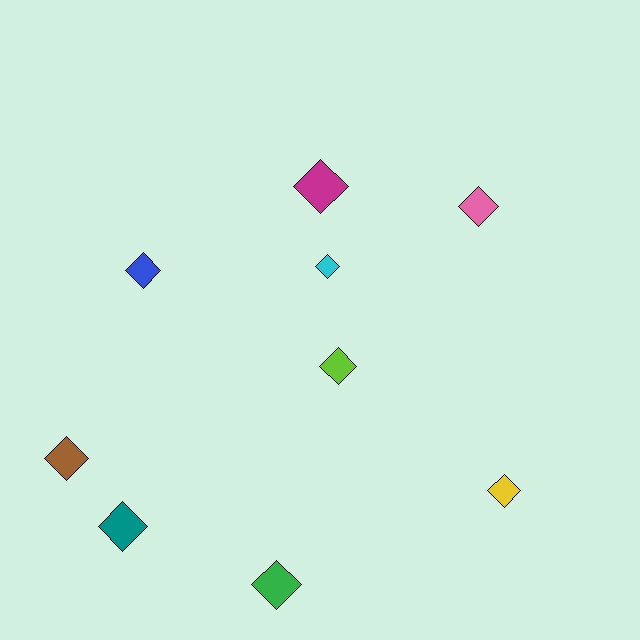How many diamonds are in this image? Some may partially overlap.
There are 9 diamonds.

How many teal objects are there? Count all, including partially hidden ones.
There is 1 teal object.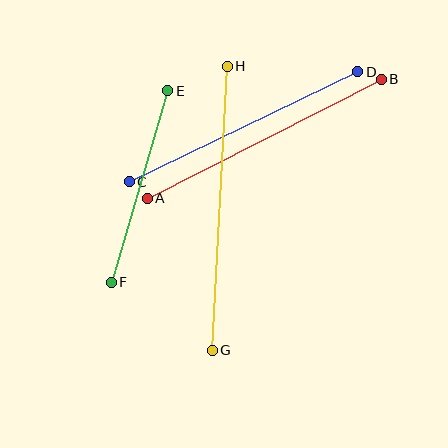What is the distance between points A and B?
The distance is approximately 263 pixels.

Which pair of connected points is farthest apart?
Points G and H are farthest apart.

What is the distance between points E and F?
The distance is approximately 200 pixels.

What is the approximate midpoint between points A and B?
The midpoint is at approximately (264, 139) pixels.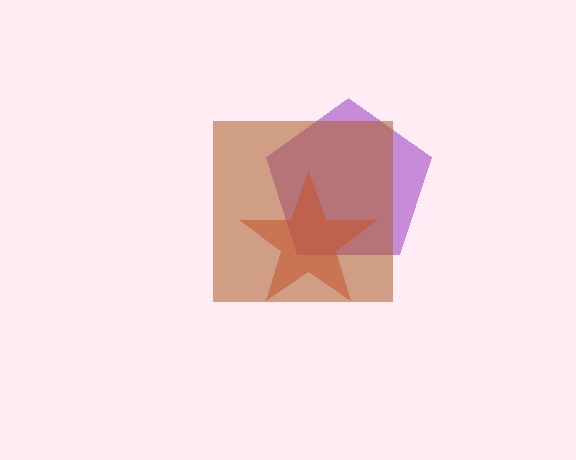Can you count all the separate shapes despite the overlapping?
Yes, there are 3 separate shapes.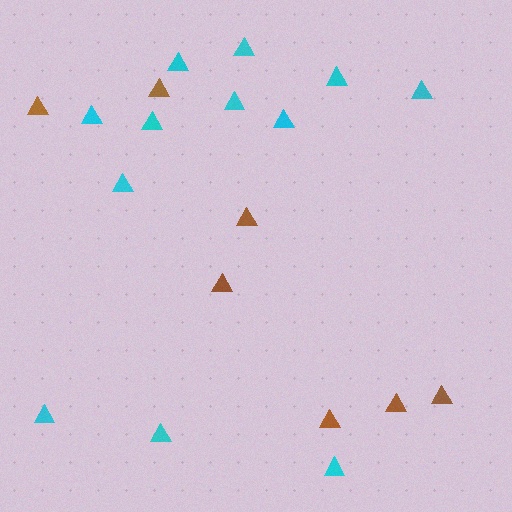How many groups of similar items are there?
There are 2 groups: one group of cyan triangles (12) and one group of brown triangles (7).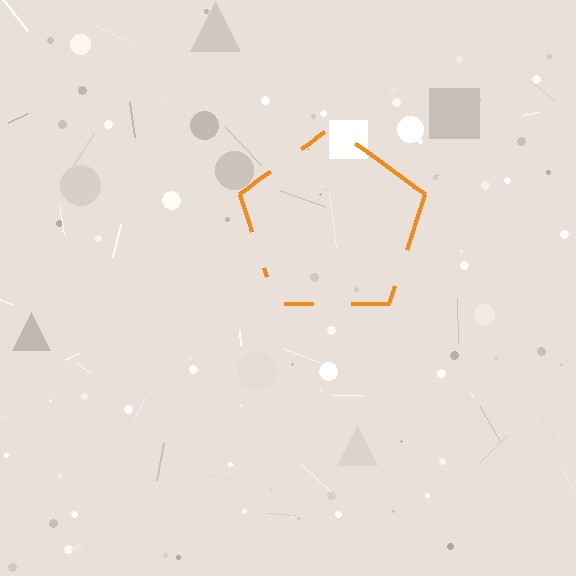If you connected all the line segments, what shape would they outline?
They would outline a pentagon.